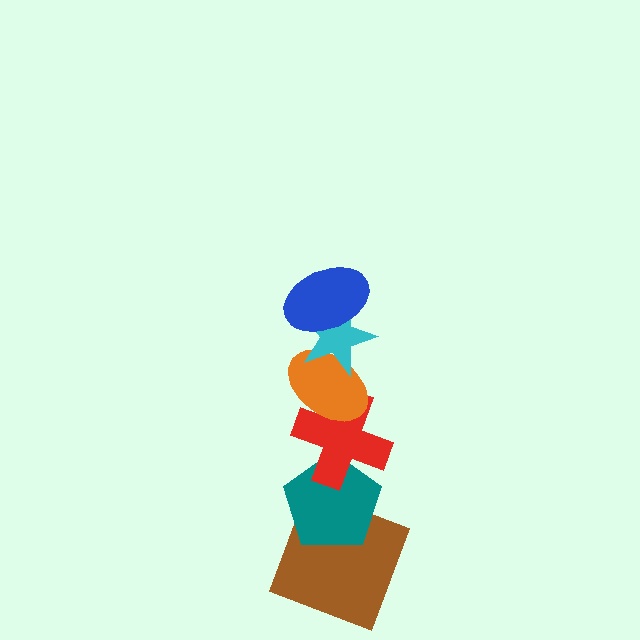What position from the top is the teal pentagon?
The teal pentagon is 5th from the top.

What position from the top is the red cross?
The red cross is 4th from the top.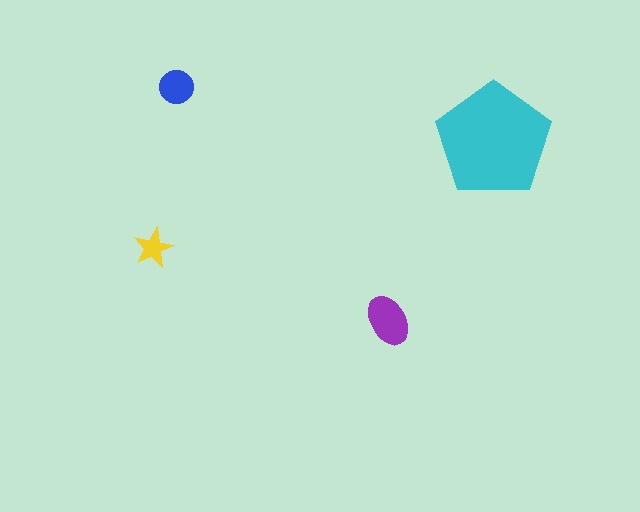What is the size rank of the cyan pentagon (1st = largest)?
1st.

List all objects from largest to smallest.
The cyan pentagon, the purple ellipse, the blue circle, the yellow star.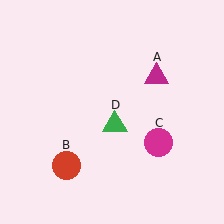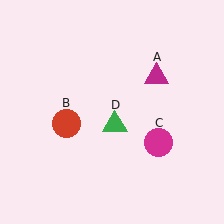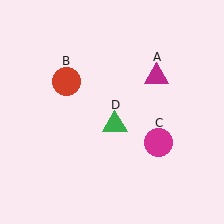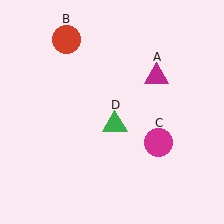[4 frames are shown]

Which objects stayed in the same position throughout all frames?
Magenta triangle (object A) and magenta circle (object C) and green triangle (object D) remained stationary.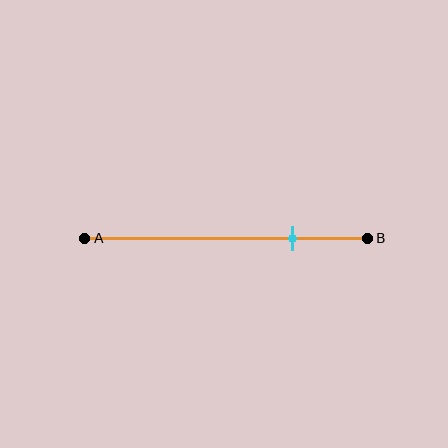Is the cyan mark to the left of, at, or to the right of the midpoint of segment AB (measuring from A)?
The cyan mark is to the right of the midpoint of segment AB.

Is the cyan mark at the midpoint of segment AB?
No, the mark is at about 75% from A, not at the 50% midpoint.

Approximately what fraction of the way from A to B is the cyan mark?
The cyan mark is approximately 75% of the way from A to B.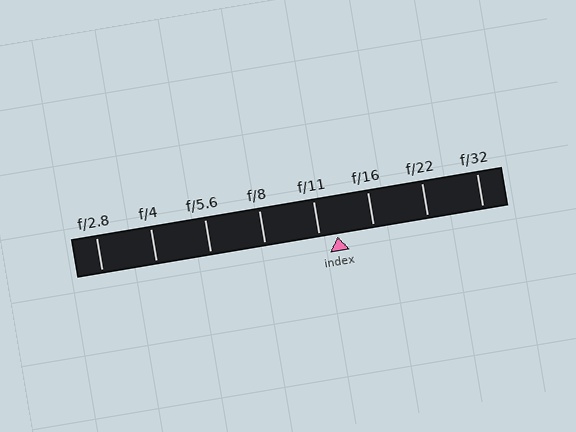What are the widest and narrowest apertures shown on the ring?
The widest aperture shown is f/2.8 and the narrowest is f/32.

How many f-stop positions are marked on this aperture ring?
There are 8 f-stop positions marked.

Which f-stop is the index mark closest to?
The index mark is closest to f/11.